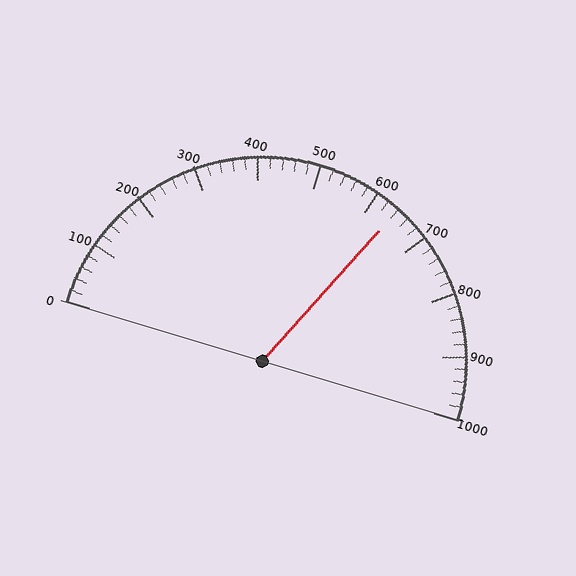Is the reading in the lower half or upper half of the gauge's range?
The reading is in the upper half of the range (0 to 1000).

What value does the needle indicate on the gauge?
The needle indicates approximately 640.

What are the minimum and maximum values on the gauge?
The gauge ranges from 0 to 1000.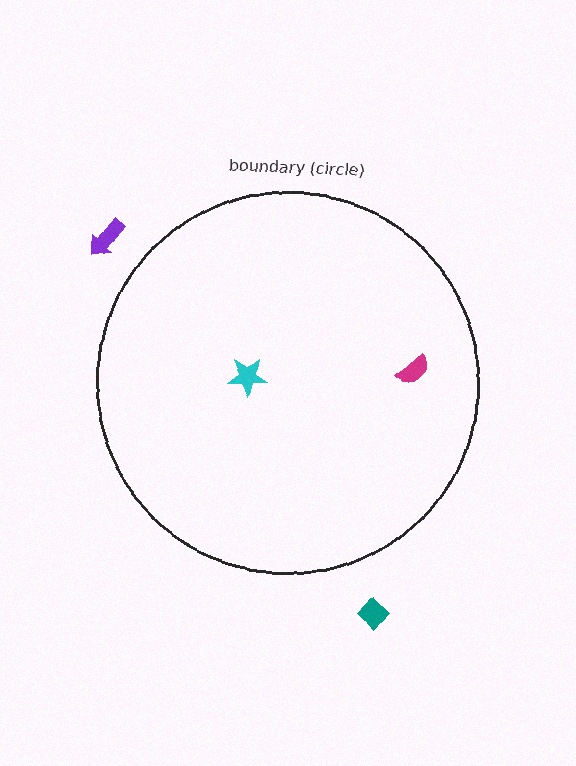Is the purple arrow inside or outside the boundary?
Outside.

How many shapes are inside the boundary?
2 inside, 2 outside.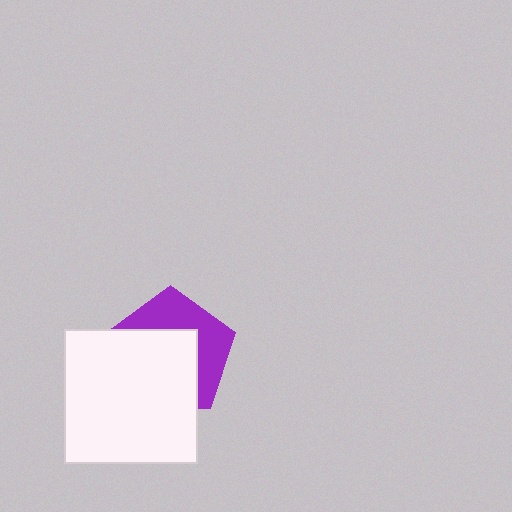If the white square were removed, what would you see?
You would see the complete purple pentagon.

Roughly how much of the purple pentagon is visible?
A small part of it is visible (roughly 43%).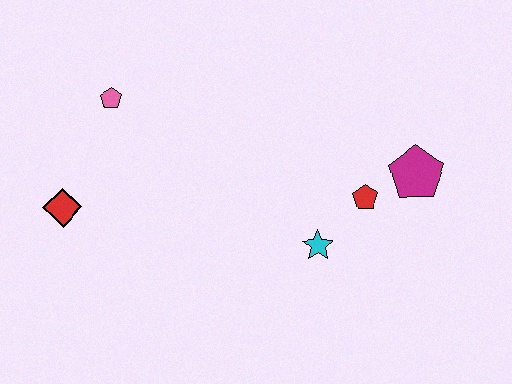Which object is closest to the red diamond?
The pink pentagon is closest to the red diamond.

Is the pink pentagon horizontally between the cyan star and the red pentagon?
No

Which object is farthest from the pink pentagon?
The magenta pentagon is farthest from the pink pentagon.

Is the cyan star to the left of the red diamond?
No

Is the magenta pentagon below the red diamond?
No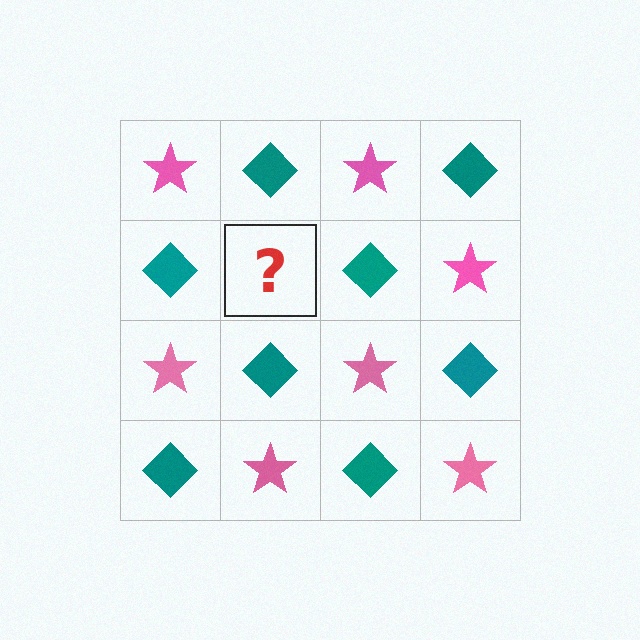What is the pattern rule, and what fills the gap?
The rule is that it alternates pink star and teal diamond in a checkerboard pattern. The gap should be filled with a pink star.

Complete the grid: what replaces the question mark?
The question mark should be replaced with a pink star.